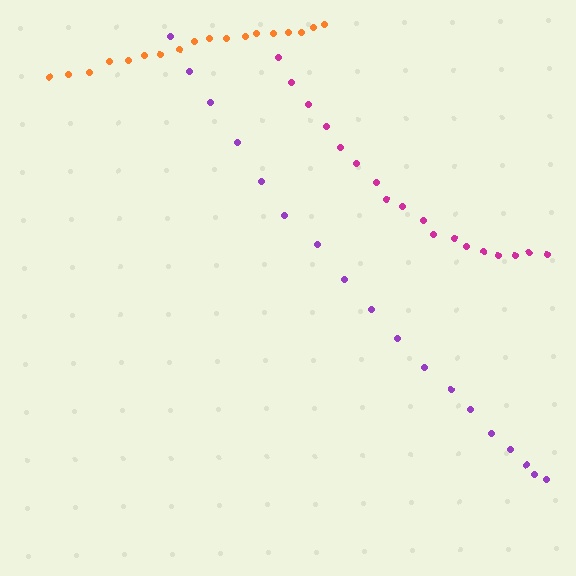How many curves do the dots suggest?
There are 3 distinct paths.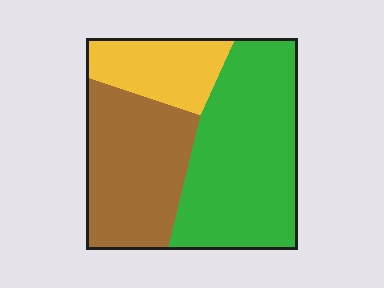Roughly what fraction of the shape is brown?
Brown takes up between a third and a half of the shape.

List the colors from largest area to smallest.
From largest to smallest: green, brown, yellow.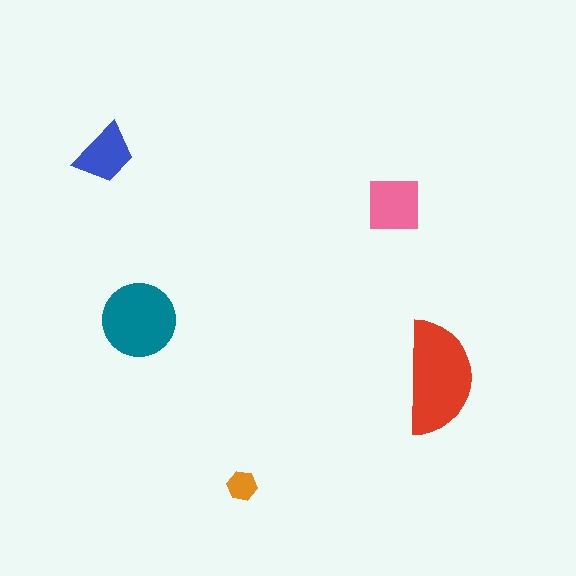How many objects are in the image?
There are 5 objects in the image.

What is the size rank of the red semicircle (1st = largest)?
1st.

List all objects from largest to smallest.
The red semicircle, the teal circle, the pink square, the blue trapezoid, the orange hexagon.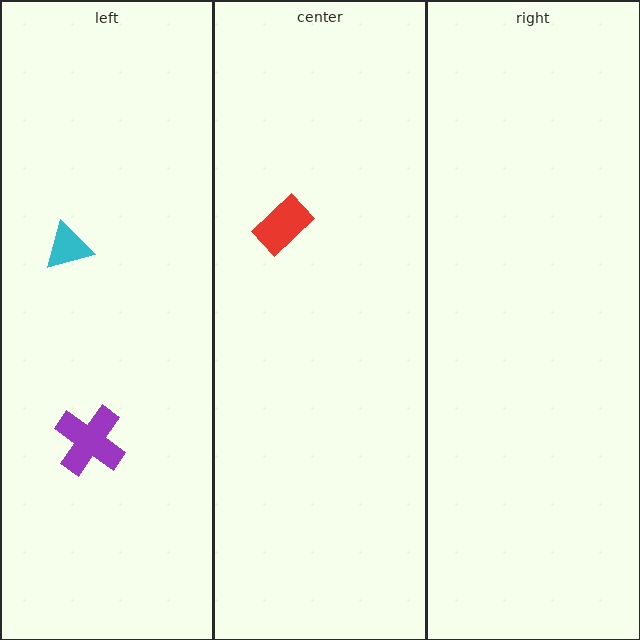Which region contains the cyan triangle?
The left region.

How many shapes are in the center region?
1.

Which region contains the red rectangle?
The center region.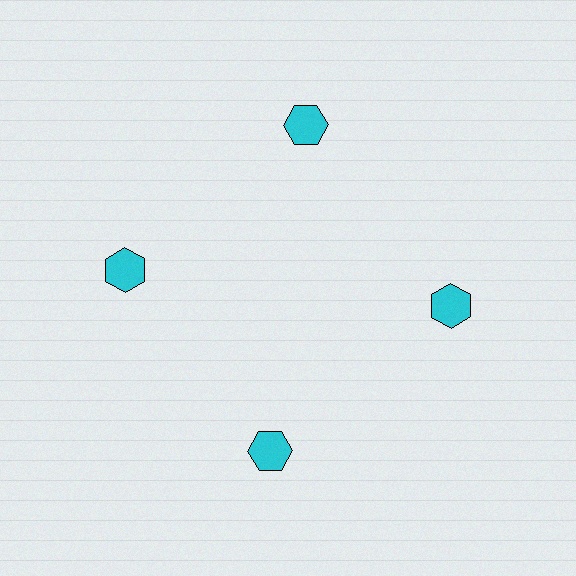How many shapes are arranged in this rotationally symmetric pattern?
There are 4 shapes, arranged in 4 groups of 1.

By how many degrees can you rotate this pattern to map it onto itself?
The pattern maps onto itself every 90 degrees of rotation.